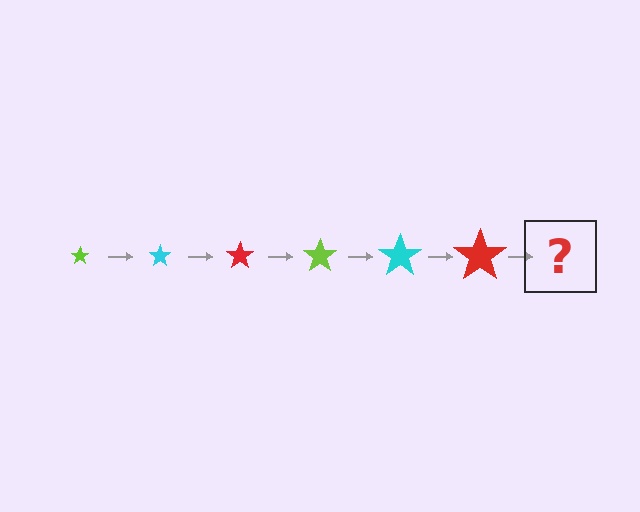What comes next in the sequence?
The next element should be a lime star, larger than the previous one.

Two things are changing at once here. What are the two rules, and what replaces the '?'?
The two rules are that the star grows larger each step and the color cycles through lime, cyan, and red. The '?' should be a lime star, larger than the previous one.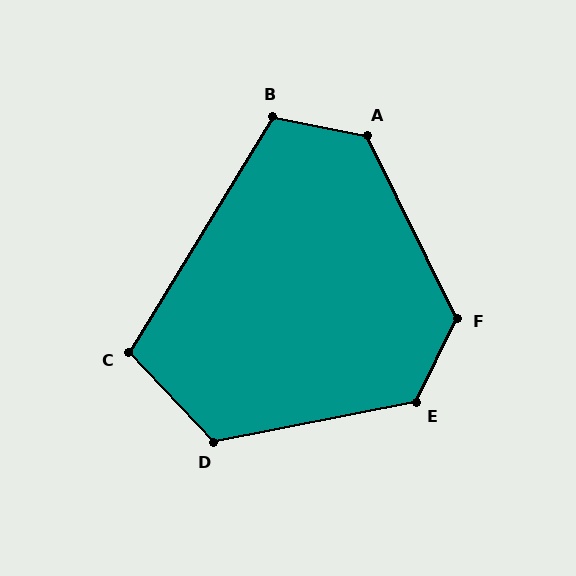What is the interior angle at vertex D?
Approximately 122 degrees (obtuse).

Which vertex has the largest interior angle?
F, at approximately 128 degrees.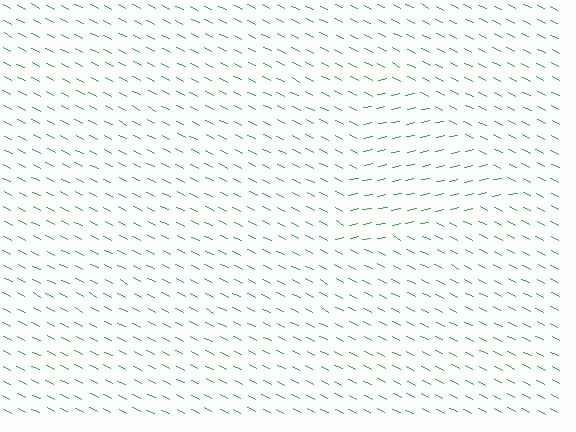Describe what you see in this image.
The image is filled with small green line segments. A triangle region in the image has lines oriented differently from the surrounding lines, creating a visible texture boundary.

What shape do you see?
I see a triangle.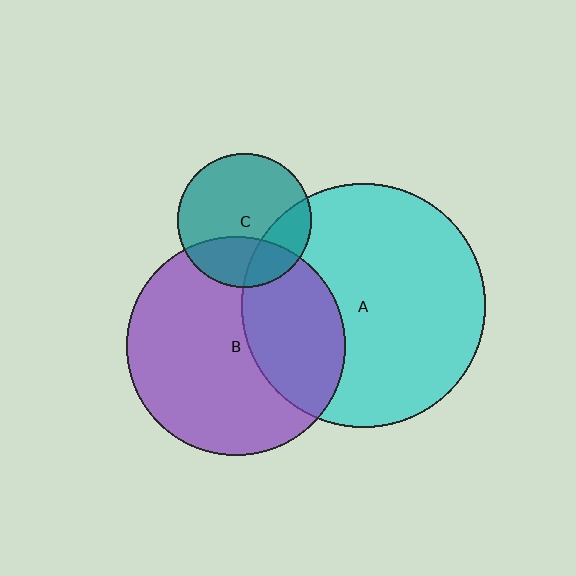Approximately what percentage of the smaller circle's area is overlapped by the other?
Approximately 35%.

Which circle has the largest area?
Circle A (cyan).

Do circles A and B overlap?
Yes.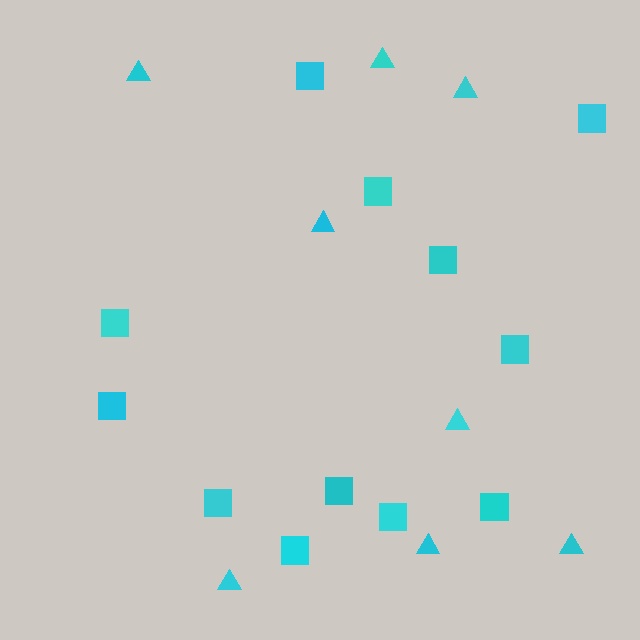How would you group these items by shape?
There are 2 groups: one group of triangles (8) and one group of squares (12).